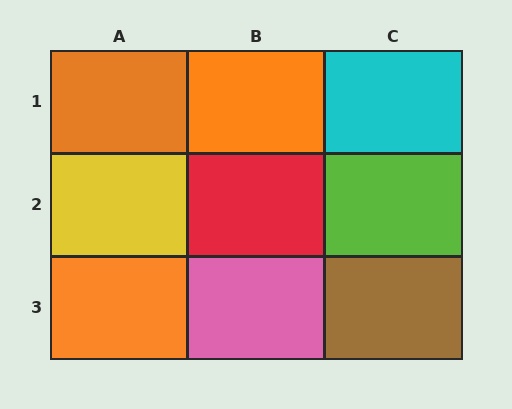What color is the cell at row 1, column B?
Orange.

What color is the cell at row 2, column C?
Lime.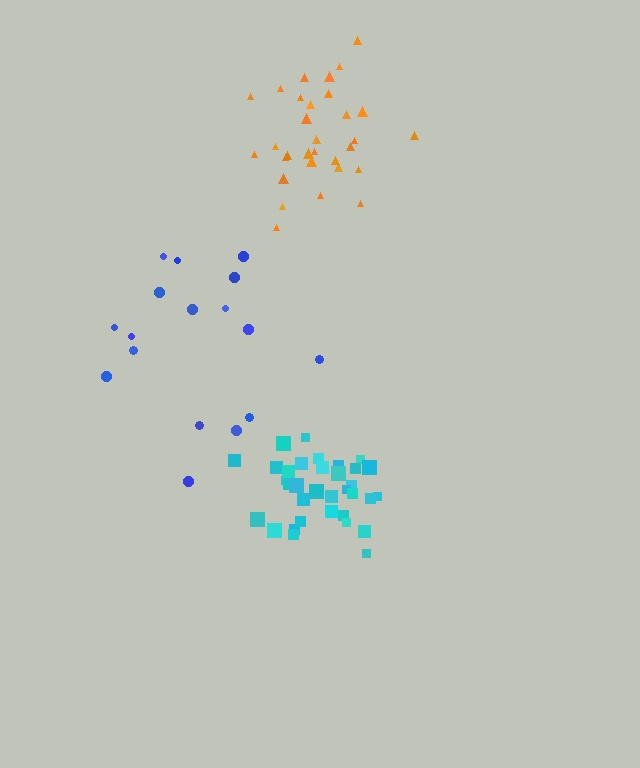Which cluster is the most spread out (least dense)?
Blue.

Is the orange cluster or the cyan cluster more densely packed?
Cyan.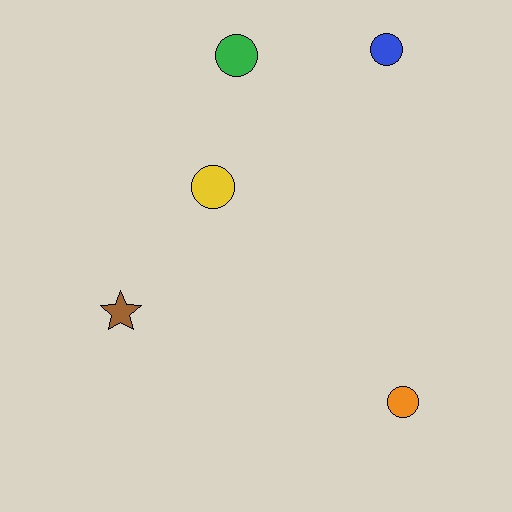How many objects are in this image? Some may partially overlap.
There are 5 objects.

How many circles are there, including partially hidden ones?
There are 4 circles.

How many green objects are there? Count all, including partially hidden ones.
There is 1 green object.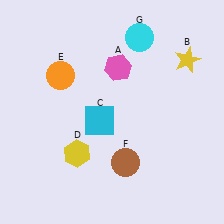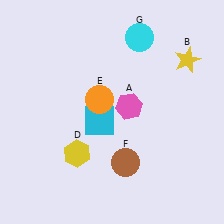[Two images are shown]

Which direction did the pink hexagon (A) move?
The pink hexagon (A) moved down.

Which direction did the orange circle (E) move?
The orange circle (E) moved right.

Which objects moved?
The objects that moved are: the pink hexagon (A), the orange circle (E).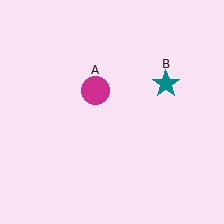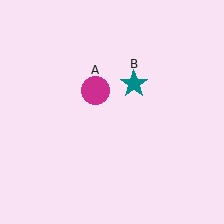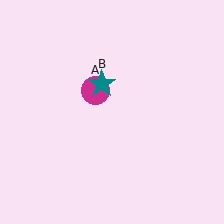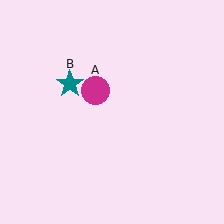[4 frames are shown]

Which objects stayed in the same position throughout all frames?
Magenta circle (object A) remained stationary.